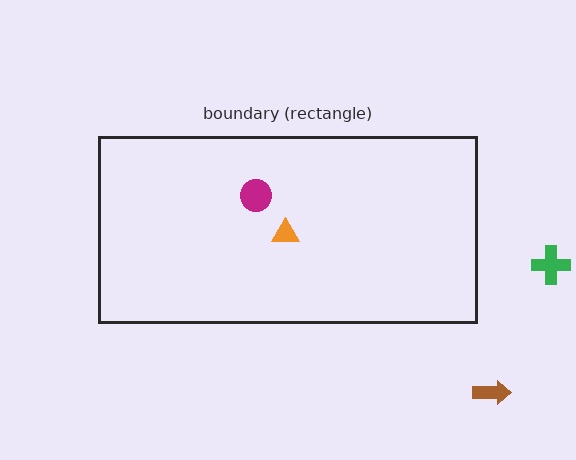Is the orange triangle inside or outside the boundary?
Inside.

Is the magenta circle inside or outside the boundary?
Inside.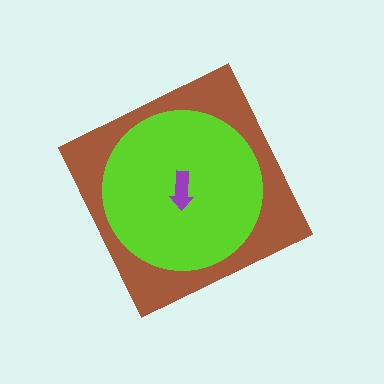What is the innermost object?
The purple arrow.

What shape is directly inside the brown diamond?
The lime circle.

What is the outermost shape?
The brown diamond.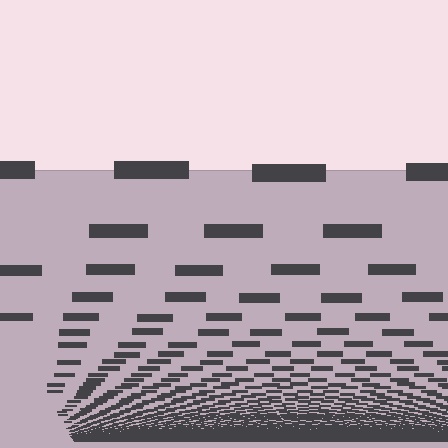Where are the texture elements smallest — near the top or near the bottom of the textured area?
Near the bottom.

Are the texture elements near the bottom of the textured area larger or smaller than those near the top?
Smaller. The gradient is inverted — elements near the bottom are smaller and denser.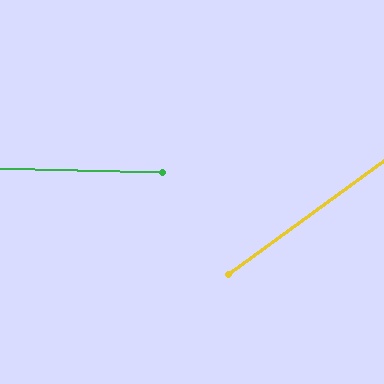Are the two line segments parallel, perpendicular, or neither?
Neither parallel nor perpendicular — they differ by about 38°.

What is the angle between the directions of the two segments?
Approximately 38 degrees.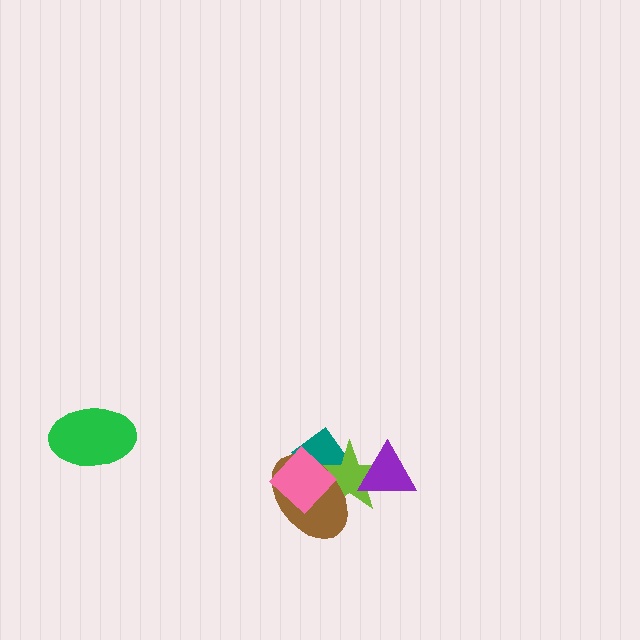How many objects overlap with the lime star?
4 objects overlap with the lime star.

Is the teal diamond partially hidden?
Yes, it is partially covered by another shape.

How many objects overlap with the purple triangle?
1 object overlaps with the purple triangle.